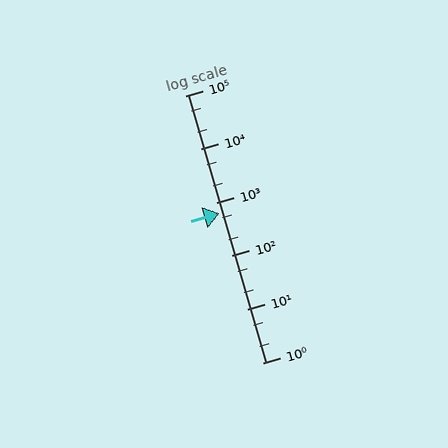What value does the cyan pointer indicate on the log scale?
The pointer indicates approximately 630.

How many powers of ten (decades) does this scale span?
The scale spans 5 decades, from 1 to 100000.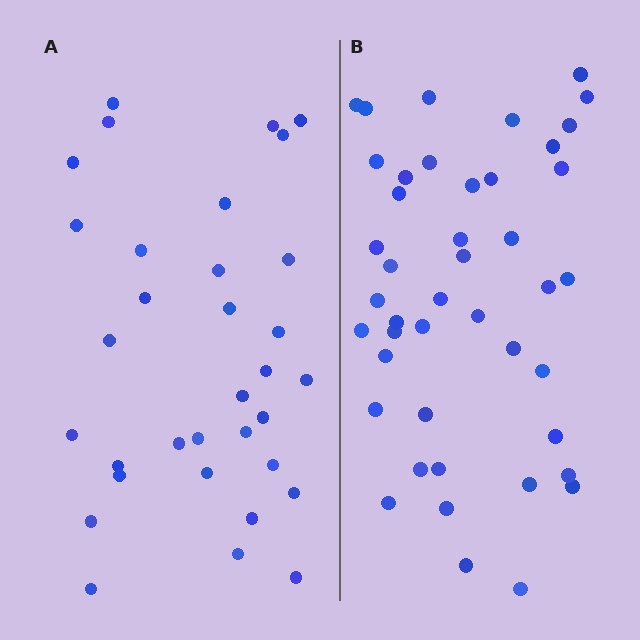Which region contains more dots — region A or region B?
Region B (the right region) has more dots.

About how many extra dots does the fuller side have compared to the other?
Region B has roughly 12 or so more dots than region A.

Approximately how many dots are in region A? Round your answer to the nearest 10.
About 30 dots. (The exact count is 33, which rounds to 30.)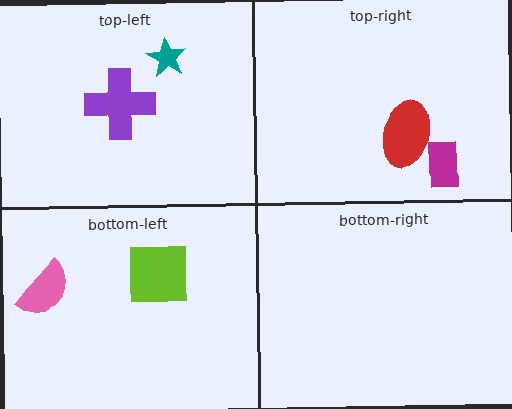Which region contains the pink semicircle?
The bottom-left region.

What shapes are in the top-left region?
The purple cross, the teal star.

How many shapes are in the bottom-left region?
2.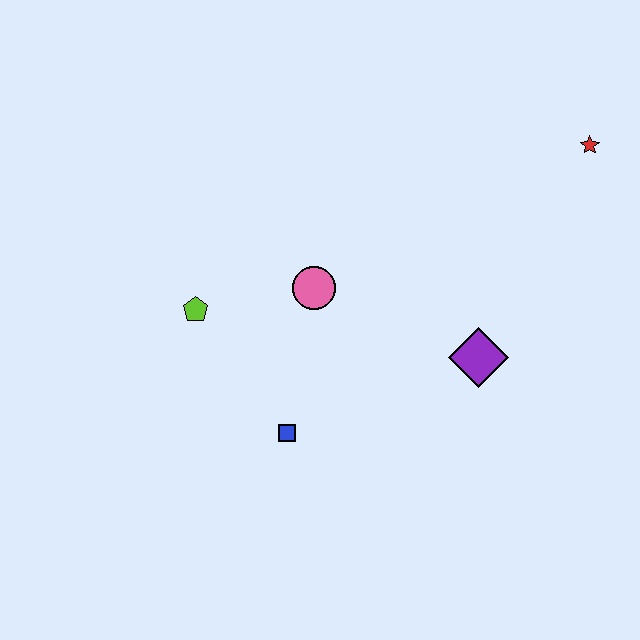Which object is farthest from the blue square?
The red star is farthest from the blue square.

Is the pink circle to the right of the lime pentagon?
Yes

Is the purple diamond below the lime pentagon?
Yes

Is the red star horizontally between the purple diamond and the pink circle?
No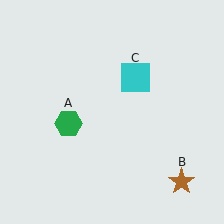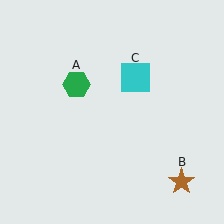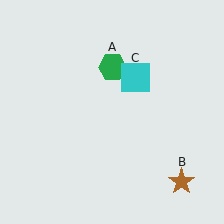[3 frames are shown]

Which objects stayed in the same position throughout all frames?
Brown star (object B) and cyan square (object C) remained stationary.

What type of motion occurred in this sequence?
The green hexagon (object A) rotated clockwise around the center of the scene.